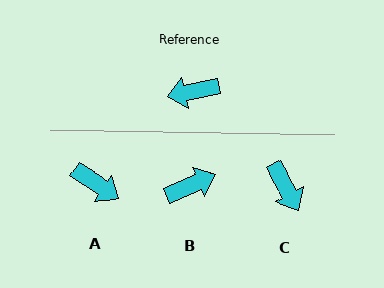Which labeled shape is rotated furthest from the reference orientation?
B, about 168 degrees away.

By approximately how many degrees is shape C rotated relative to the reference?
Approximately 107 degrees counter-clockwise.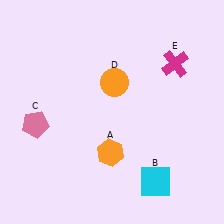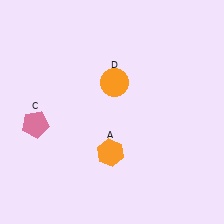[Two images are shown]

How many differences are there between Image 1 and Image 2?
There are 2 differences between the two images.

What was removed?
The cyan square (B), the magenta cross (E) were removed in Image 2.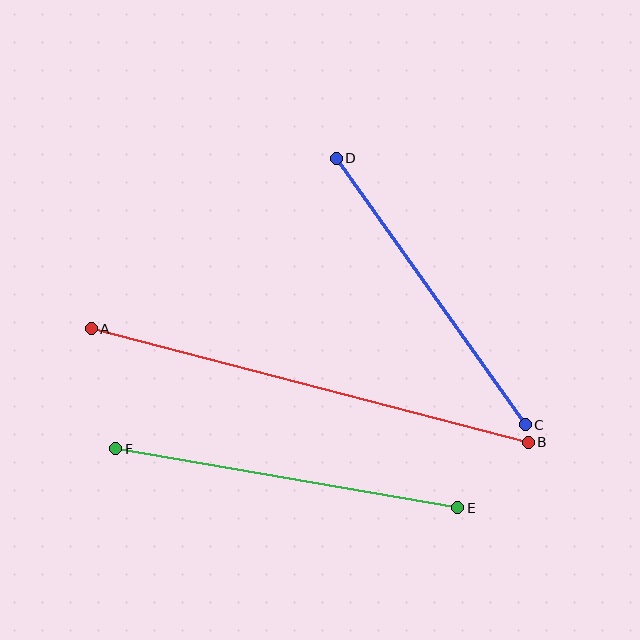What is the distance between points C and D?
The distance is approximately 327 pixels.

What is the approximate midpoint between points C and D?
The midpoint is at approximately (431, 291) pixels.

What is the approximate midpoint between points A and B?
The midpoint is at approximately (310, 386) pixels.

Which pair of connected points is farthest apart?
Points A and B are farthest apart.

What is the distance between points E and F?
The distance is approximately 347 pixels.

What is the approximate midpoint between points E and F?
The midpoint is at approximately (287, 478) pixels.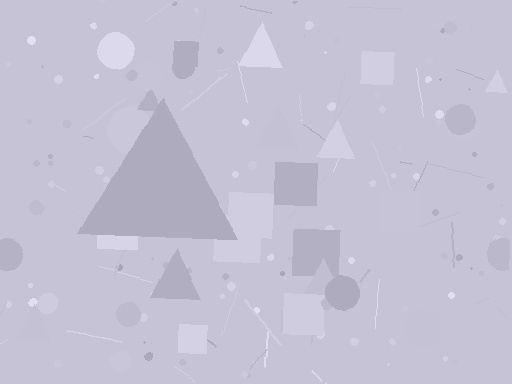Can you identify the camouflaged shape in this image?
The camouflaged shape is a triangle.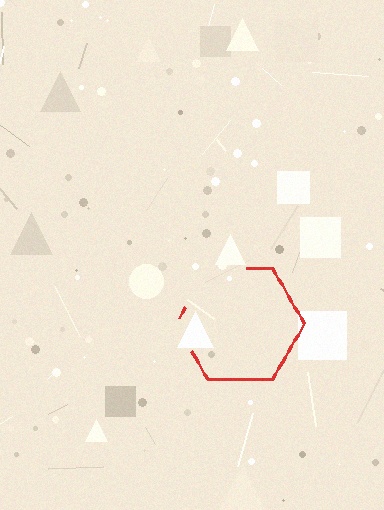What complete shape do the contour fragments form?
The contour fragments form a hexagon.